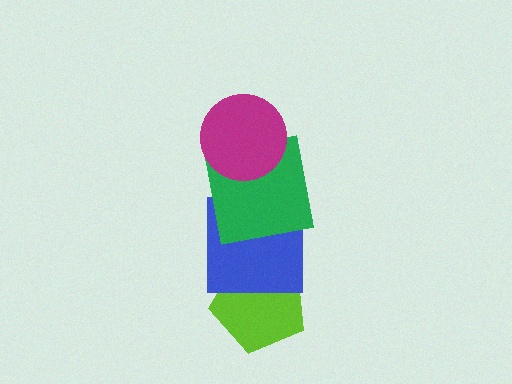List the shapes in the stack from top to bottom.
From top to bottom: the magenta circle, the green square, the blue square, the lime pentagon.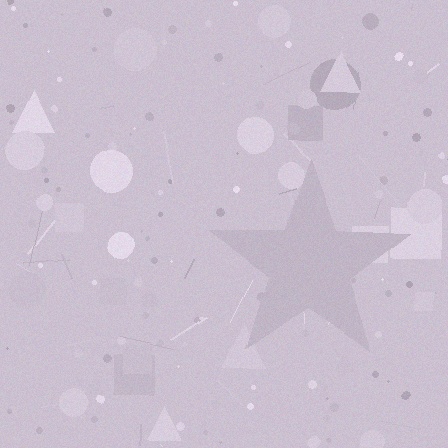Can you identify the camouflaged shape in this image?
The camouflaged shape is a star.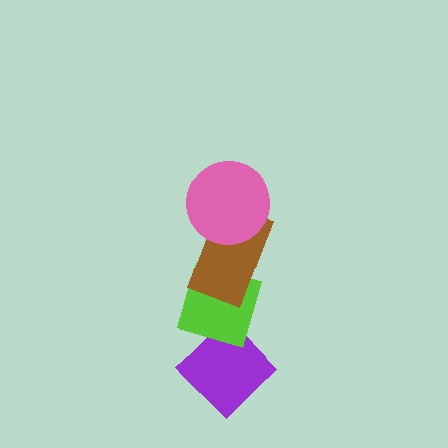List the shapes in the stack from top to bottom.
From top to bottom: the pink circle, the brown rectangle, the lime diamond, the purple diamond.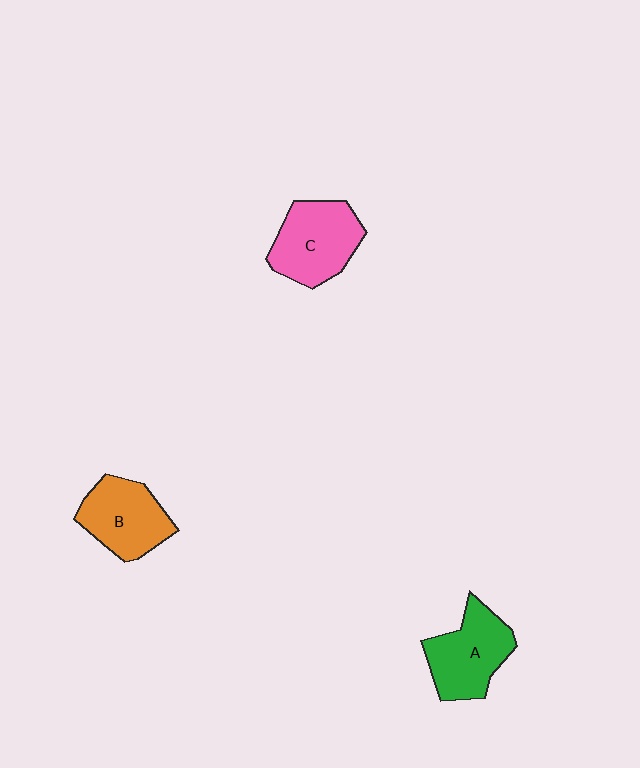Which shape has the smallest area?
Shape B (orange).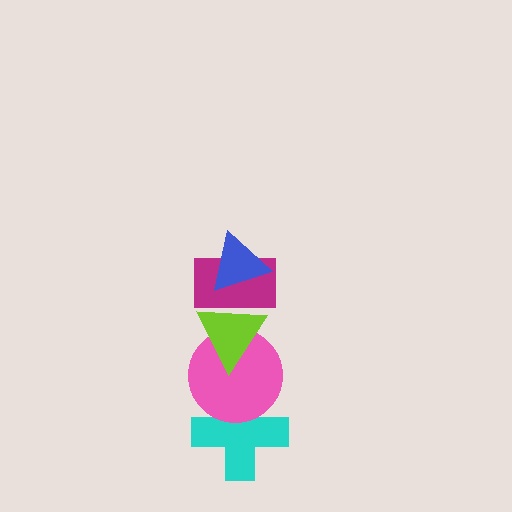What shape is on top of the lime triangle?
The magenta rectangle is on top of the lime triangle.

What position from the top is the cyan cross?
The cyan cross is 5th from the top.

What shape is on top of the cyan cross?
The pink circle is on top of the cyan cross.